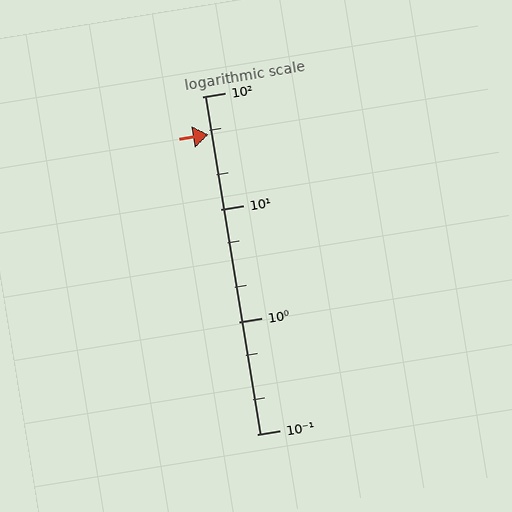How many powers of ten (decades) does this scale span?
The scale spans 3 decades, from 0.1 to 100.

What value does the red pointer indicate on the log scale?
The pointer indicates approximately 46.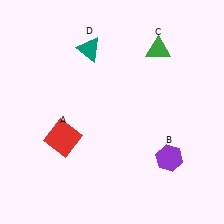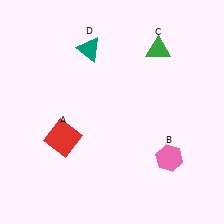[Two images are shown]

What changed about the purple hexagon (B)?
In Image 1, B is purple. In Image 2, it changed to pink.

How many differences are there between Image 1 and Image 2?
There is 1 difference between the two images.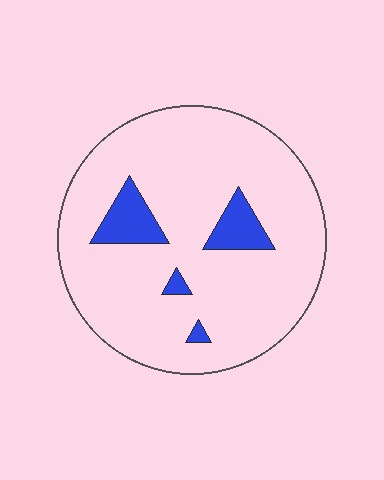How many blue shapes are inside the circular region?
4.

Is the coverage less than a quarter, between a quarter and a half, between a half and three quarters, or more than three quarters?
Less than a quarter.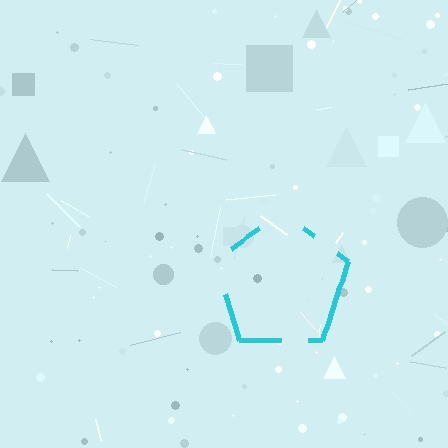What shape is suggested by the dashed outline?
The dashed outline suggests a pentagon.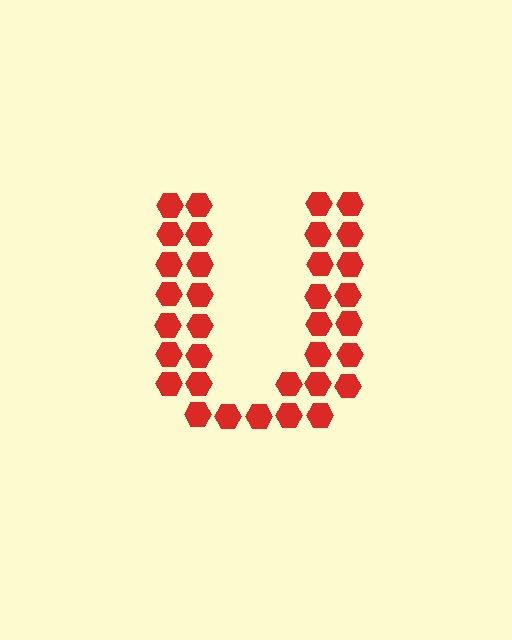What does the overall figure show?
The overall figure shows the letter U.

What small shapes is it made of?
It is made of small hexagons.